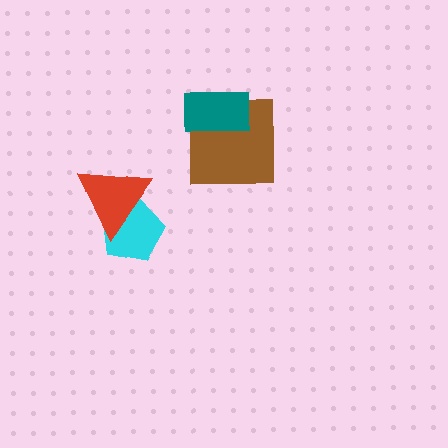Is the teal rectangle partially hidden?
No, no other shape covers it.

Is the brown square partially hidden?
Yes, it is partially covered by another shape.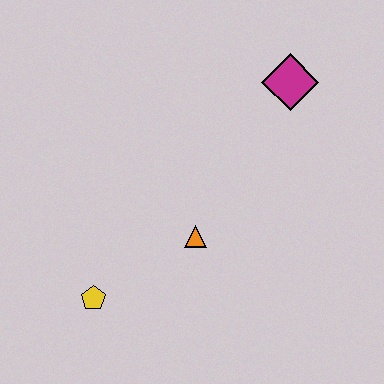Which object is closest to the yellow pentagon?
The orange triangle is closest to the yellow pentagon.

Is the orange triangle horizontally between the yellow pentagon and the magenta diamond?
Yes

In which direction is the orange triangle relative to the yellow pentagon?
The orange triangle is to the right of the yellow pentagon.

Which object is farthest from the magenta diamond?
The yellow pentagon is farthest from the magenta diamond.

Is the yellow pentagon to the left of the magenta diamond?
Yes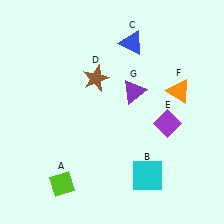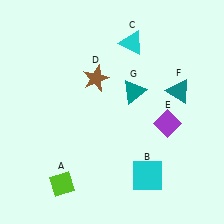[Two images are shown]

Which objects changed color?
C changed from blue to cyan. F changed from orange to teal. G changed from purple to teal.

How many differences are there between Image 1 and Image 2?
There are 3 differences between the two images.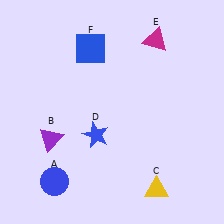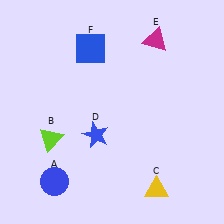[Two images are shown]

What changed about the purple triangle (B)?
In Image 1, B is purple. In Image 2, it changed to lime.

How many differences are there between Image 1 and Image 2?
There is 1 difference between the two images.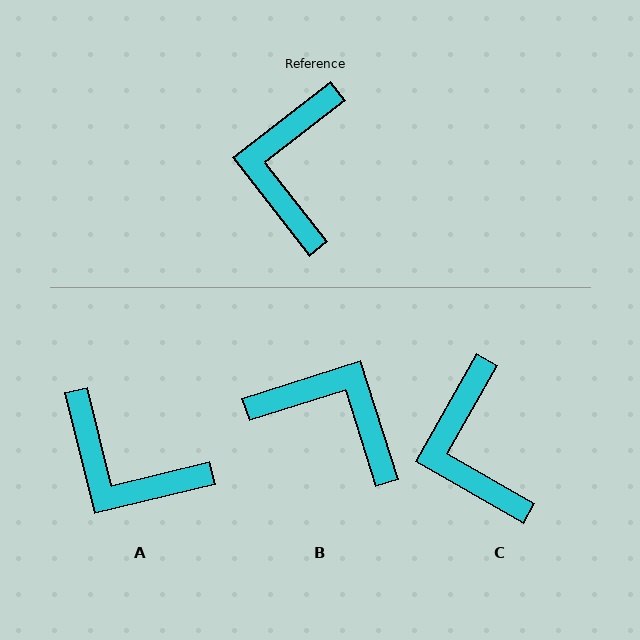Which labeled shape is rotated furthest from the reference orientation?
B, about 110 degrees away.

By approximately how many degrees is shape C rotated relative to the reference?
Approximately 22 degrees counter-clockwise.